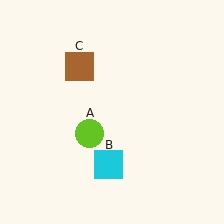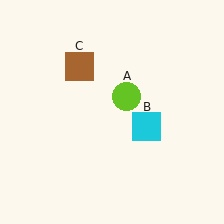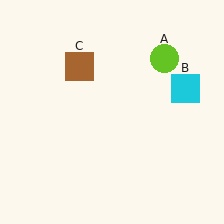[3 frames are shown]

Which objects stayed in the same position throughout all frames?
Brown square (object C) remained stationary.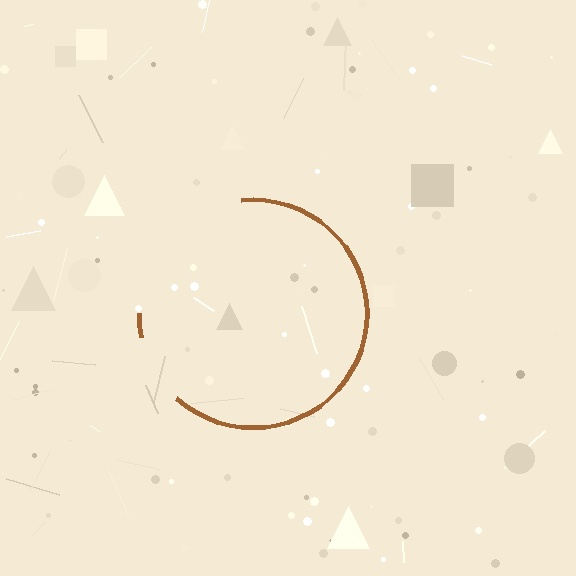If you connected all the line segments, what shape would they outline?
They would outline a circle.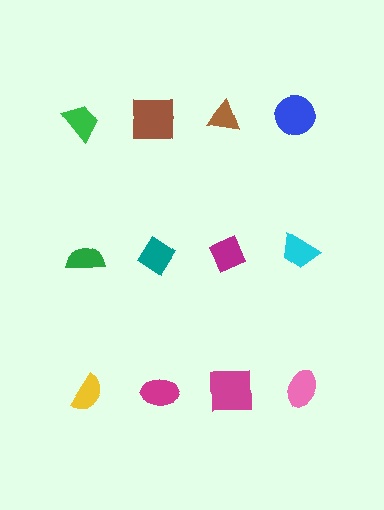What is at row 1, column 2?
A brown square.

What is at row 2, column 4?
A cyan trapezoid.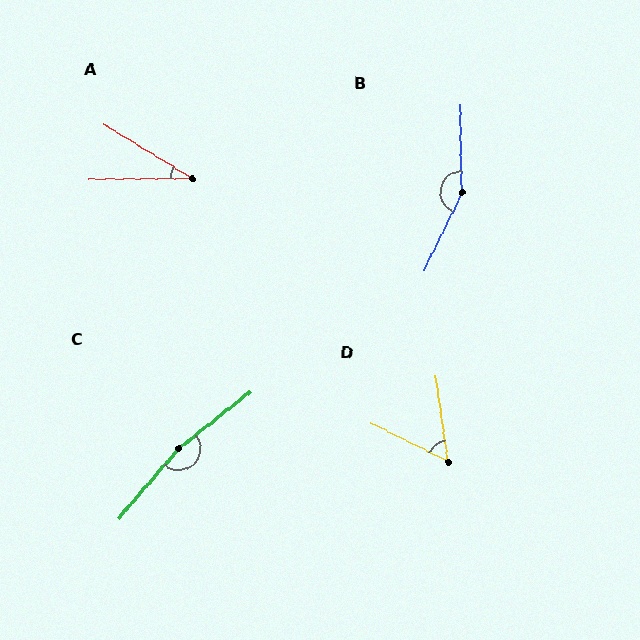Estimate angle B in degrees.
Approximately 153 degrees.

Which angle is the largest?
C, at approximately 168 degrees.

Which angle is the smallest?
A, at approximately 32 degrees.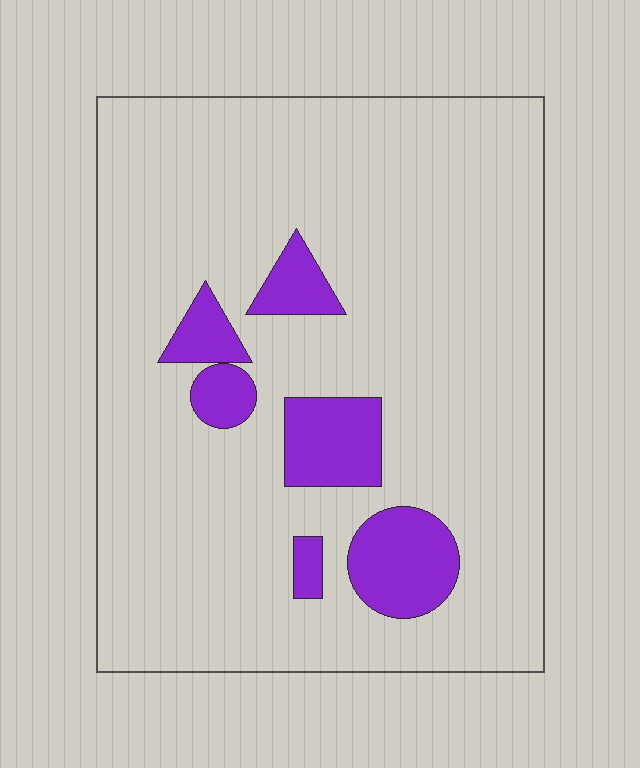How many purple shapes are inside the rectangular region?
6.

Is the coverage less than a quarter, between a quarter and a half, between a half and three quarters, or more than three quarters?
Less than a quarter.